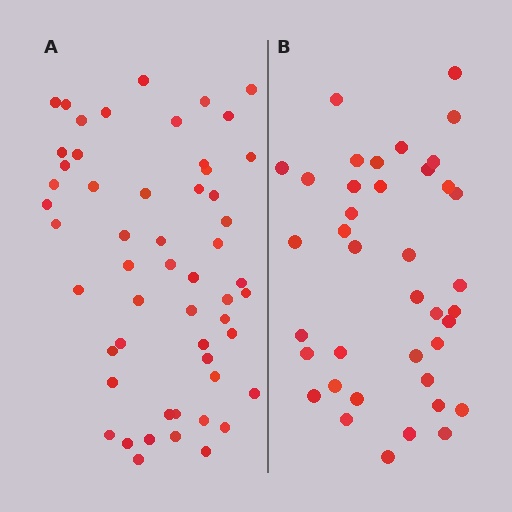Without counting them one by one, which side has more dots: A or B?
Region A (the left region) has more dots.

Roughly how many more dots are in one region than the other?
Region A has approximately 15 more dots than region B.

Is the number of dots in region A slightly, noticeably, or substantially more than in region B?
Region A has noticeably more, but not dramatically so. The ratio is roughly 1.4 to 1.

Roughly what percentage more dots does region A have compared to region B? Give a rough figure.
About 40% more.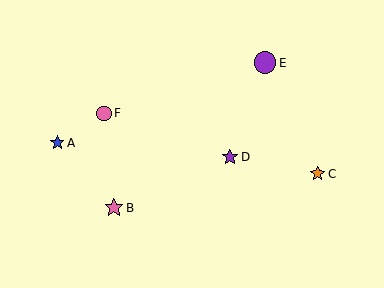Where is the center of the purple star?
The center of the purple star is at (230, 157).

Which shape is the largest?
The purple circle (labeled E) is the largest.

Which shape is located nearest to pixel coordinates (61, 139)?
The blue star (labeled A) at (57, 143) is nearest to that location.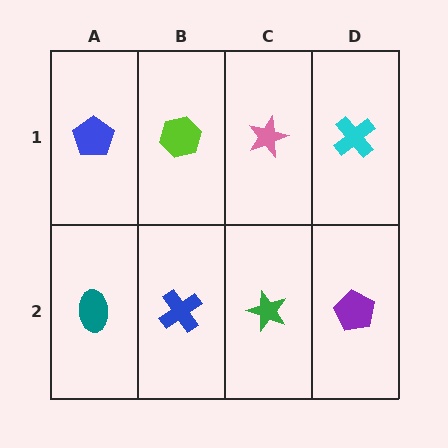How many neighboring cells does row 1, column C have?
3.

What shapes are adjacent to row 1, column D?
A purple pentagon (row 2, column D), a pink star (row 1, column C).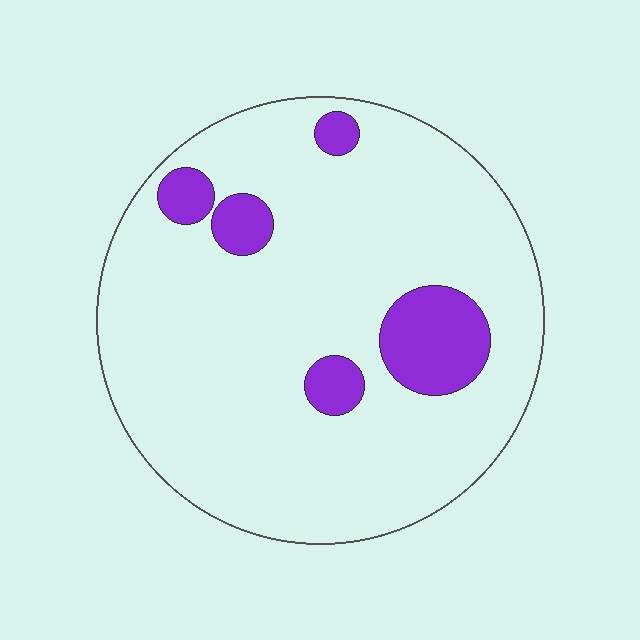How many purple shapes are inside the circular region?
5.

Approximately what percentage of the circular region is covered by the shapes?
Approximately 15%.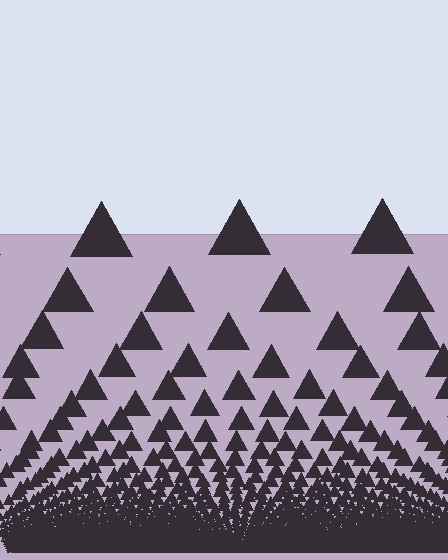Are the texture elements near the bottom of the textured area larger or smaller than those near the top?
Smaller. The gradient is inverted — elements near the bottom are smaller and denser.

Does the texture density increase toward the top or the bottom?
Density increases toward the bottom.